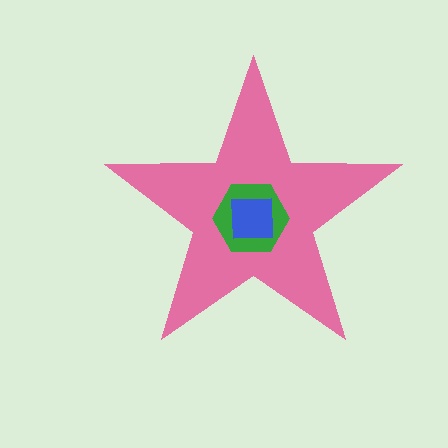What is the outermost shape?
The pink star.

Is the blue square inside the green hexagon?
Yes.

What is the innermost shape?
The blue square.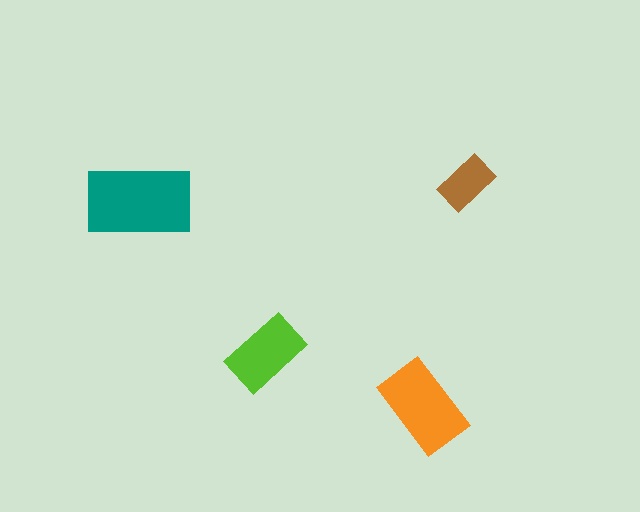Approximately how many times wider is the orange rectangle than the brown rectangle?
About 1.5 times wider.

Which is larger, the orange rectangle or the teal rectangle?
The teal one.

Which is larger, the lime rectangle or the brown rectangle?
The lime one.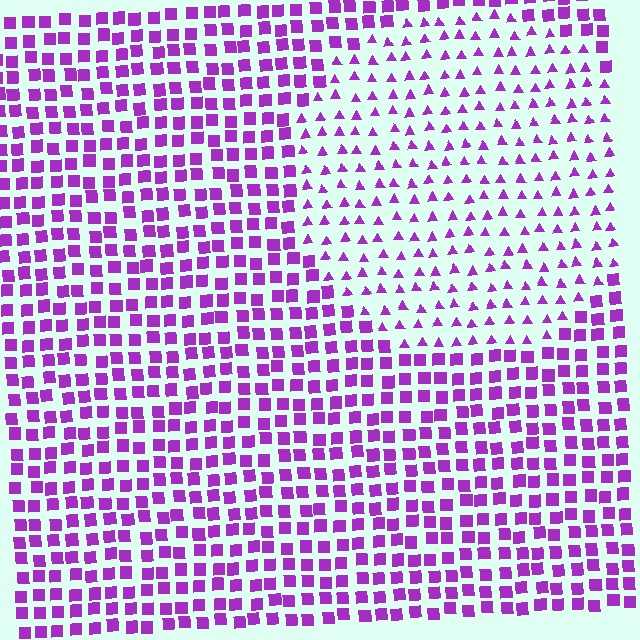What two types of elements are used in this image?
The image uses triangles inside the circle region and squares outside it.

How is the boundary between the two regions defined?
The boundary is defined by a change in element shape: triangles inside vs. squares outside. All elements share the same color and spacing.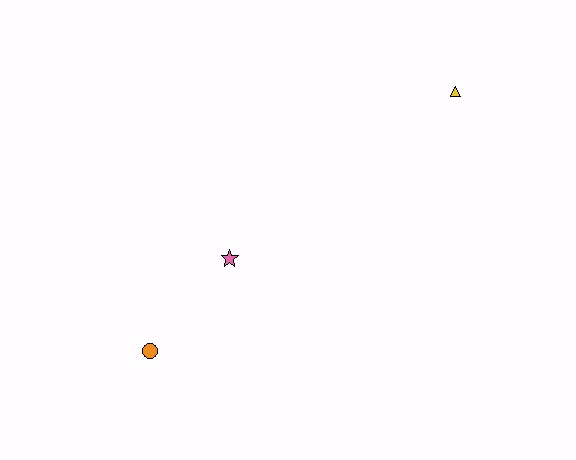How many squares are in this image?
There are no squares.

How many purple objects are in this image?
There are no purple objects.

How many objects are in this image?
There are 3 objects.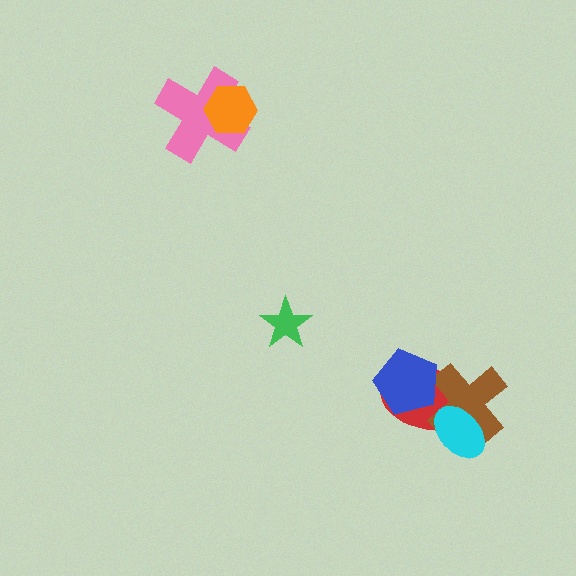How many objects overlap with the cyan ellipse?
2 objects overlap with the cyan ellipse.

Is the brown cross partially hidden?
Yes, it is partially covered by another shape.